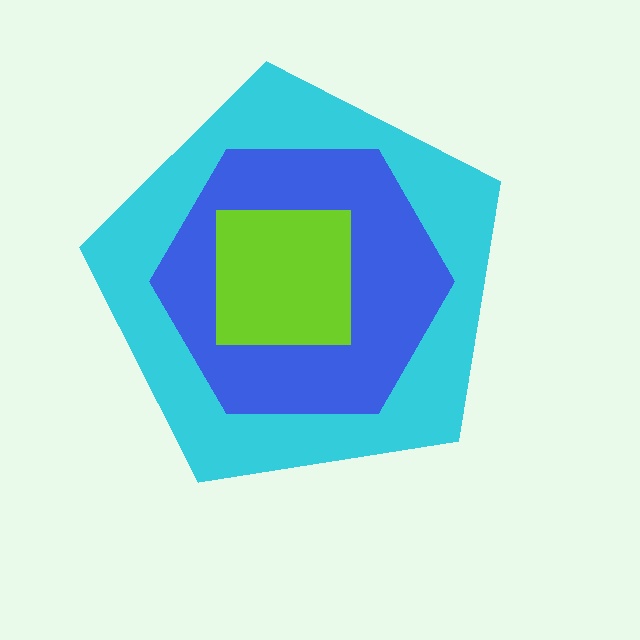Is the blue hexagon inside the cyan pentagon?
Yes.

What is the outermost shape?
The cyan pentagon.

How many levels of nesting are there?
3.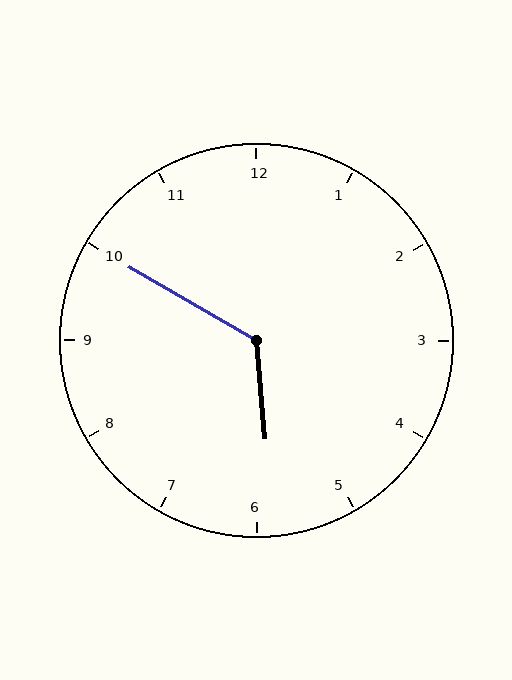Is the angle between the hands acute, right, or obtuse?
It is obtuse.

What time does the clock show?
5:50.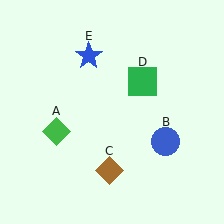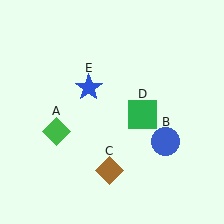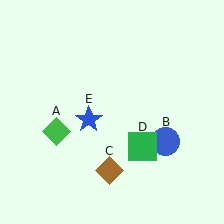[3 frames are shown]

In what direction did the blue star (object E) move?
The blue star (object E) moved down.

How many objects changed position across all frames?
2 objects changed position: green square (object D), blue star (object E).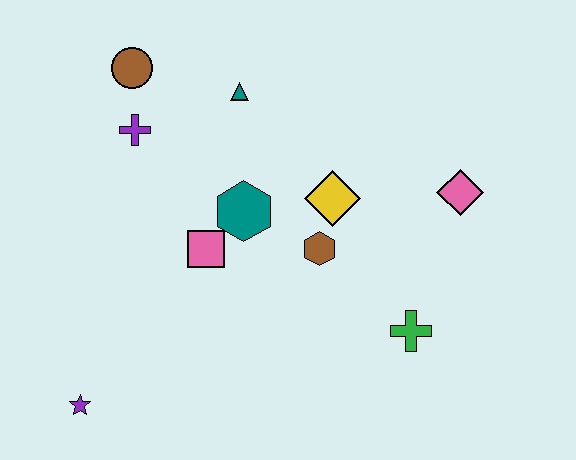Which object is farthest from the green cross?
The brown circle is farthest from the green cross.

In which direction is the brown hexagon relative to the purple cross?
The brown hexagon is to the right of the purple cross.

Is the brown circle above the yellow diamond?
Yes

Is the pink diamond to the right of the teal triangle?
Yes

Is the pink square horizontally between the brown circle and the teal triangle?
Yes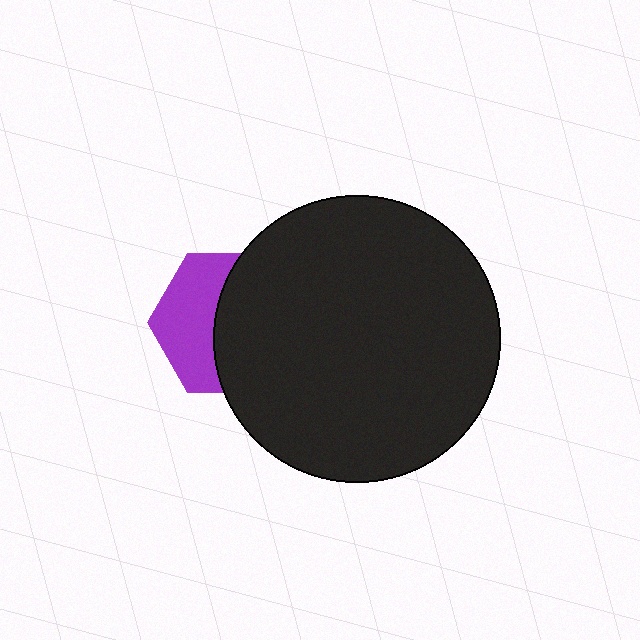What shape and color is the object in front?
The object in front is a black circle.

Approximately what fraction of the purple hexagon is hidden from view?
Roughly 56% of the purple hexagon is hidden behind the black circle.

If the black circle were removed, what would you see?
You would see the complete purple hexagon.